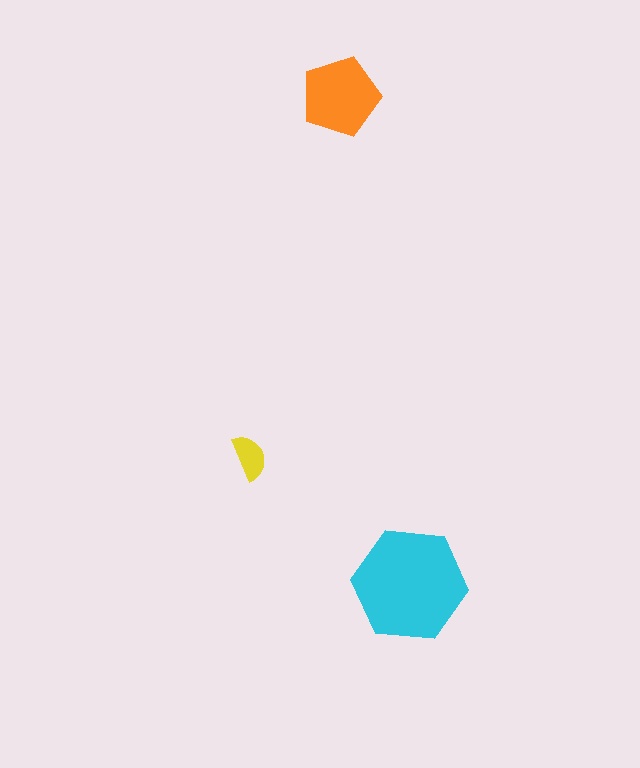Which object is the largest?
The cyan hexagon.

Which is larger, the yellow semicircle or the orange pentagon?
The orange pentagon.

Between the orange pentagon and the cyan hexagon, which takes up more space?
The cyan hexagon.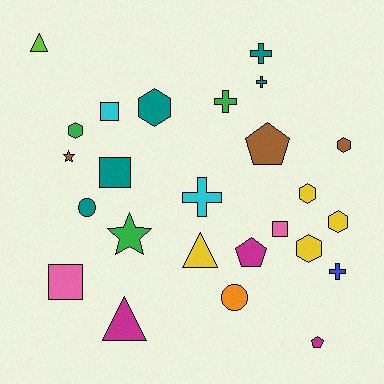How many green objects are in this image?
There are 3 green objects.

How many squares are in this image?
There are 4 squares.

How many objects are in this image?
There are 25 objects.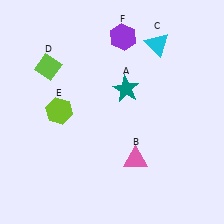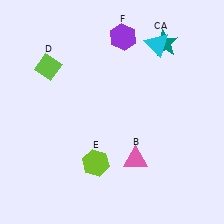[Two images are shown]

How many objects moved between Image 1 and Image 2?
2 objects moved between the two images.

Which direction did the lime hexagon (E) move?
The lime hexagon (E) moved down.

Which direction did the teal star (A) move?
The teal star (A) moved up.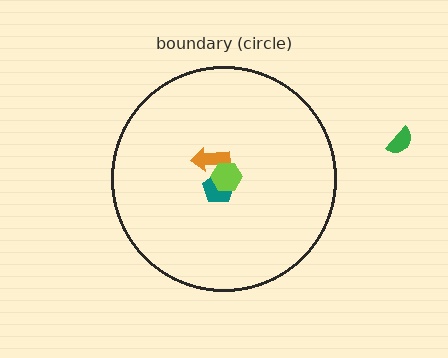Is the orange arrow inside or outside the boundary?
Inside.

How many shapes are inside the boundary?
3 inside, 1 outside.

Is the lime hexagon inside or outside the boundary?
Inside.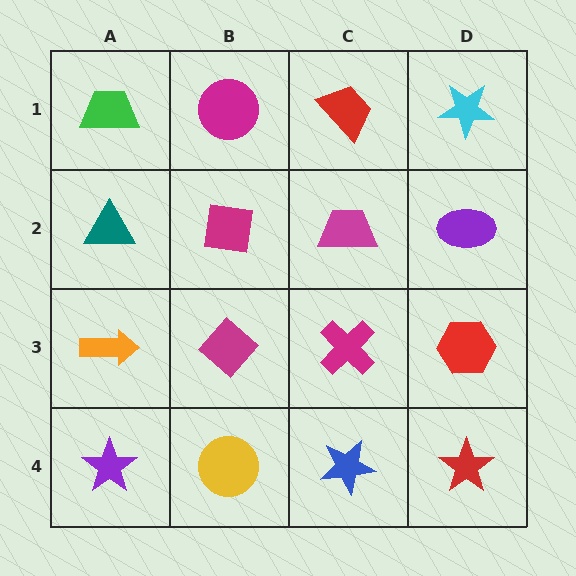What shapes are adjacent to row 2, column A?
A green trapezoid (row 1, column A), an orange arrow (row 3, column A), a magenta square (row 2, column B).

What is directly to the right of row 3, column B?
A magenta cross.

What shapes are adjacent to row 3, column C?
A magenta trapezoid (row 2, column C), a blue star (row 4, column C), a magenta diamond (row 3, column B), a red hexagon (row 3, column D).